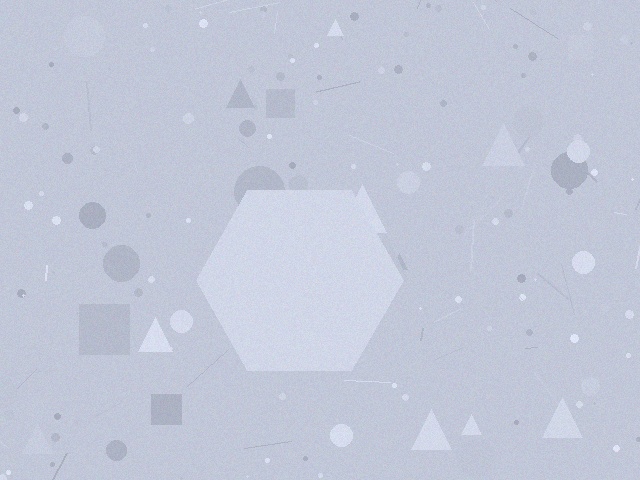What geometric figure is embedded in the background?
A hexagon is embedded in the background.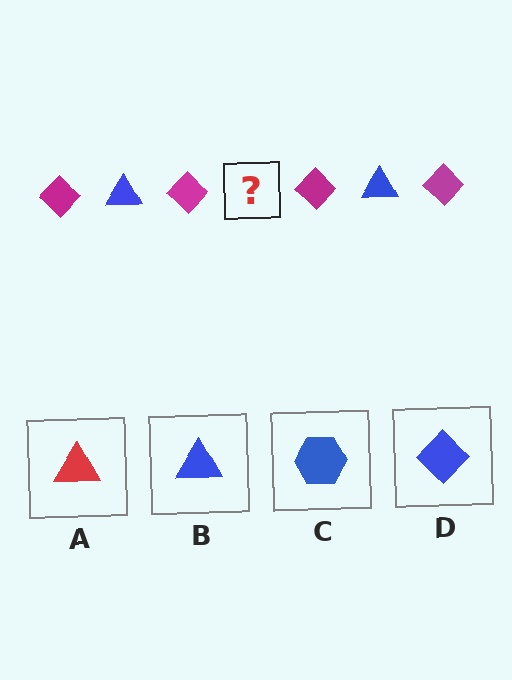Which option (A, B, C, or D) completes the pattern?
B.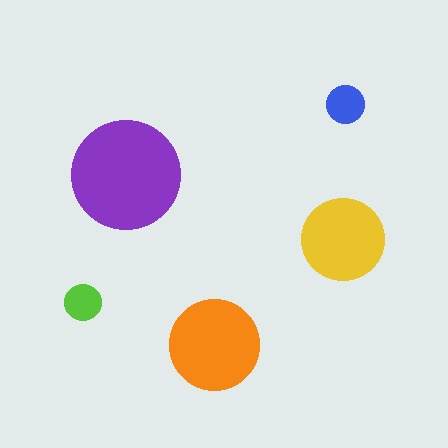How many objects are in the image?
There are 5 objects in the image.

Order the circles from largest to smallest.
the purple one, the orange one, the yellow one, the blue one, the lime one.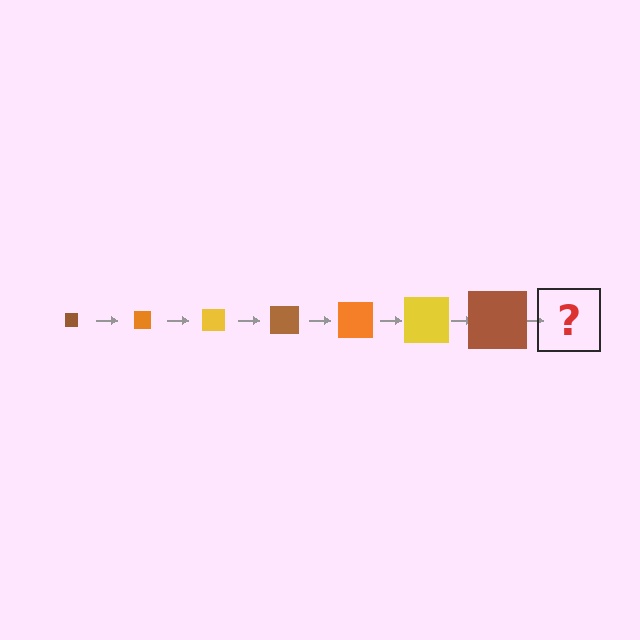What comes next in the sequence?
The next element should be an orange square, larger than the previous one.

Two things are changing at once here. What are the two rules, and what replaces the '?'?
The two rules are that the square grows larger each step and the color cycles through brown, orange, and yellow. The '?' should be an orange square, larger than the previous one.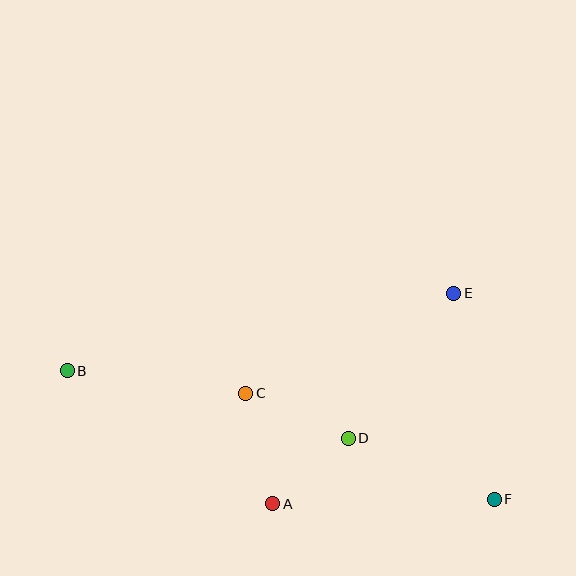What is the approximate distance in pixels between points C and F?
The distance between C and F is approximately 270 pixels.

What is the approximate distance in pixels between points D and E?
The distance between D and E is approximately 179 pixels.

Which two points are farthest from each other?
Points B and F are farthest from each other.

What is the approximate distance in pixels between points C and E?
The distance between C and E is approximately 231 pixels.